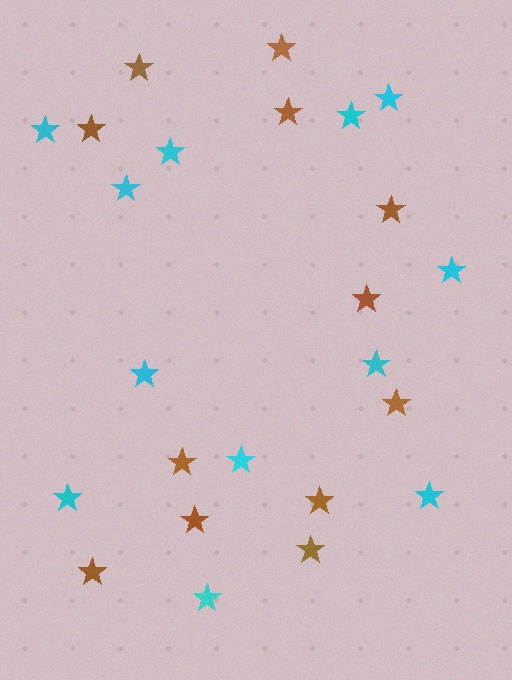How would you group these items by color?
There are 2 groups: one group of brown stars (12) and one group of cyan stars (12).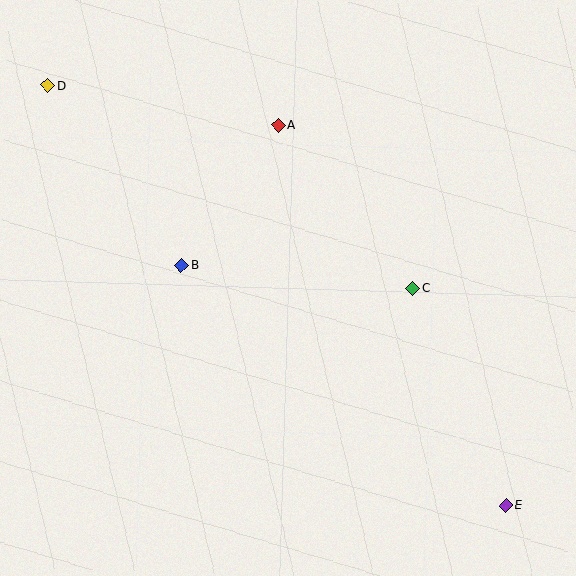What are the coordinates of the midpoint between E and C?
The midpoint between E and C is at (459, 396).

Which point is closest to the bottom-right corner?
Point E is closest to the bottom-right corner.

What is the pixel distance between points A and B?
The distance between A and B is 170 pixels.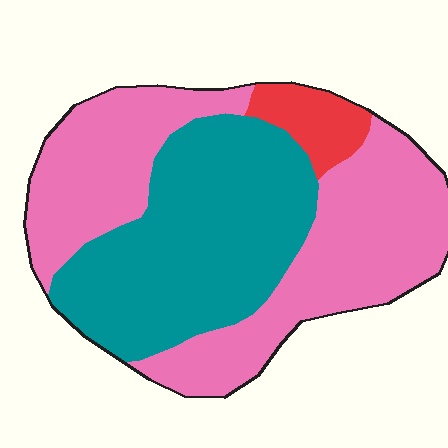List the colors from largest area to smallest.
From largest to smallest: pink, teal, red.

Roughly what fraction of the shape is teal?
Teal covers around 40% of the shape.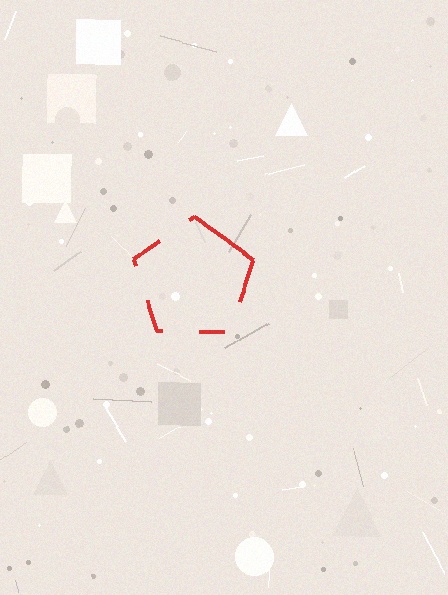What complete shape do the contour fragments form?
The contour fragments form a pentagon.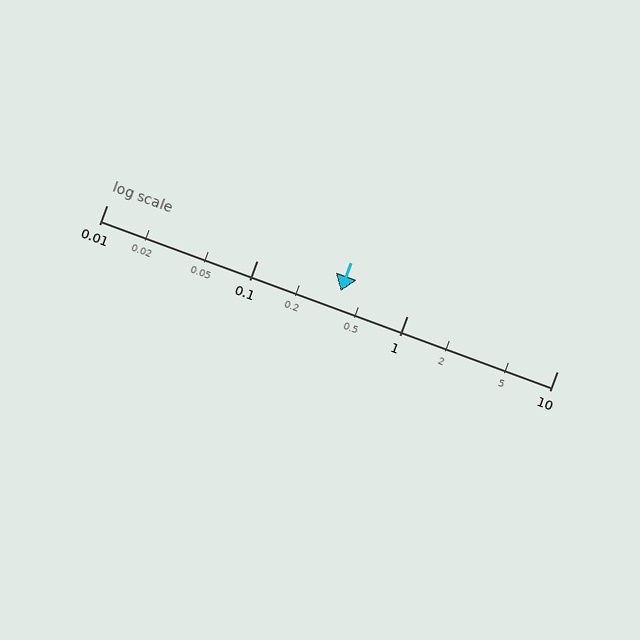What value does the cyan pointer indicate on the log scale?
The pointer indicates approximately 0.36.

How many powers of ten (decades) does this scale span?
The scale spans 3 decades, from 0.01 to 10.